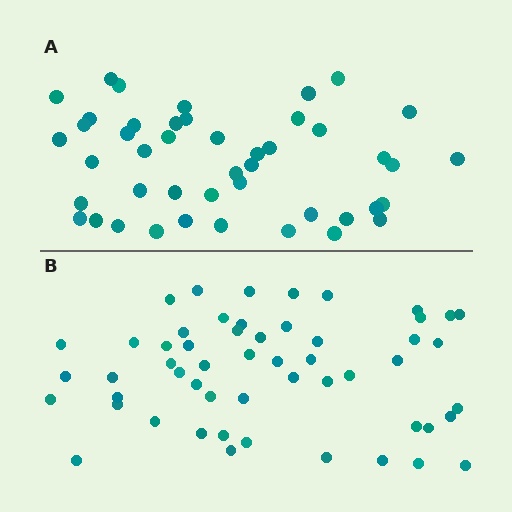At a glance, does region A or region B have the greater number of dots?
Region B (the bottom region) has more dots.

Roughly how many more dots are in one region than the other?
Region B has roughly 8 or so more dots than region A.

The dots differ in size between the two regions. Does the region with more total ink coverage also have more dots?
No. Region A has more total ink coverage because its dots are larger, but region B actually contains more individual dots. Total area can be misleading — the number of items is what matters here.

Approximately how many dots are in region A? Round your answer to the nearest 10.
About 40 dots. (The exact count is 45, which rounds to 40.)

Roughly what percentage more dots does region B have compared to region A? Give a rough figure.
About 20% more.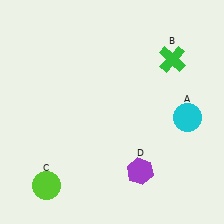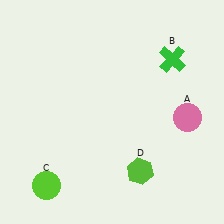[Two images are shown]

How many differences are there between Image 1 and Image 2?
There are 2 differences between the two images.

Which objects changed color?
A changed from cyan to pink. D changed from purple to lime.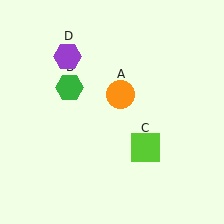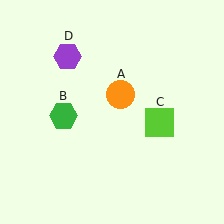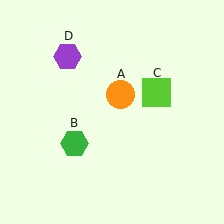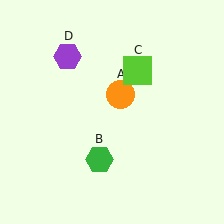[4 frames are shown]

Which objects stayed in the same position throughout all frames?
Orange circle (object A) and purple hexagon (object D) remained stationary.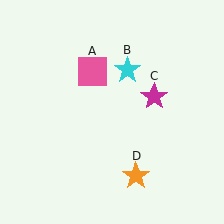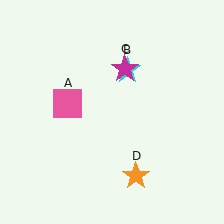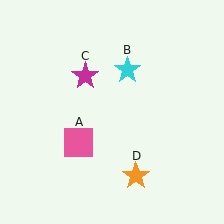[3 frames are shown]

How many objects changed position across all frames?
2 objects changed position: pink square (object A), magenta star (object C).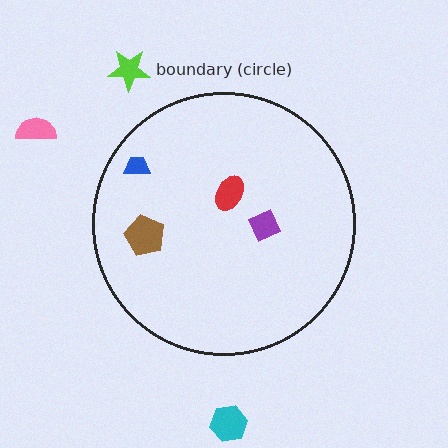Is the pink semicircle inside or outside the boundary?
Outside.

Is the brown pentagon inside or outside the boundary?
Inside.